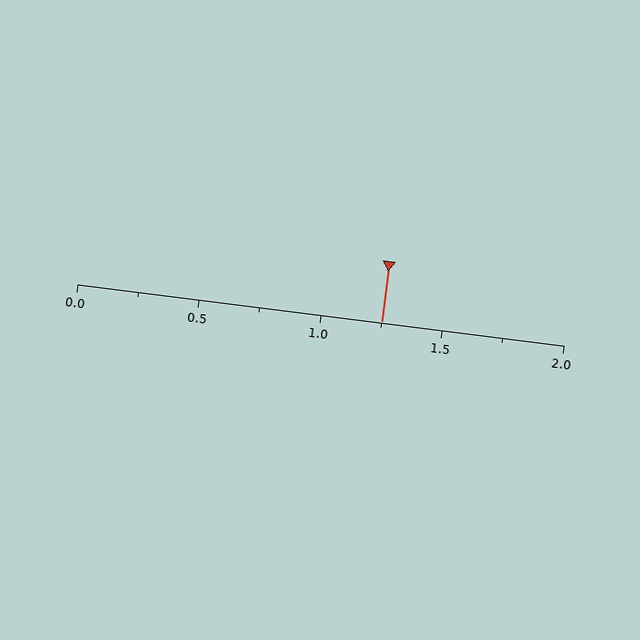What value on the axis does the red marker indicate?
The marker indicates approximately 1.25.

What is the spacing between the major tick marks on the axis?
The major ticks are spaced 0.5 apart.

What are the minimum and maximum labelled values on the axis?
The axis runs from 0.0 to 2.0.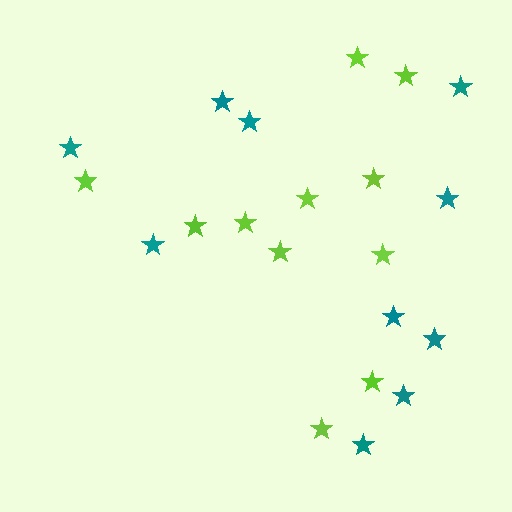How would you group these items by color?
There are 2 groups: one group of teal stars (10) and one group of lime stars (11).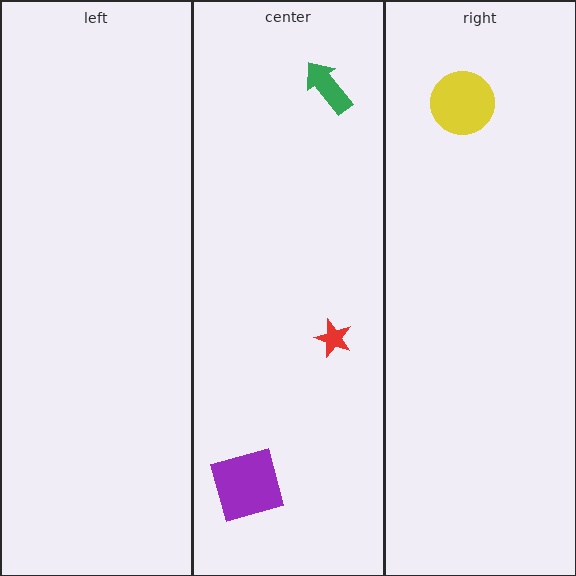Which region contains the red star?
The center region.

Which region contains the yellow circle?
The right region.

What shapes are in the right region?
The yellow circle.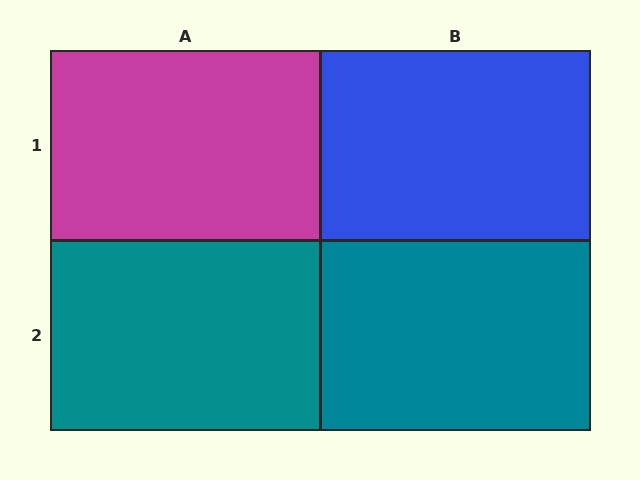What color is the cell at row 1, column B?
Blue.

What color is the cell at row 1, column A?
Magenta.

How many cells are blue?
1 cell is blue.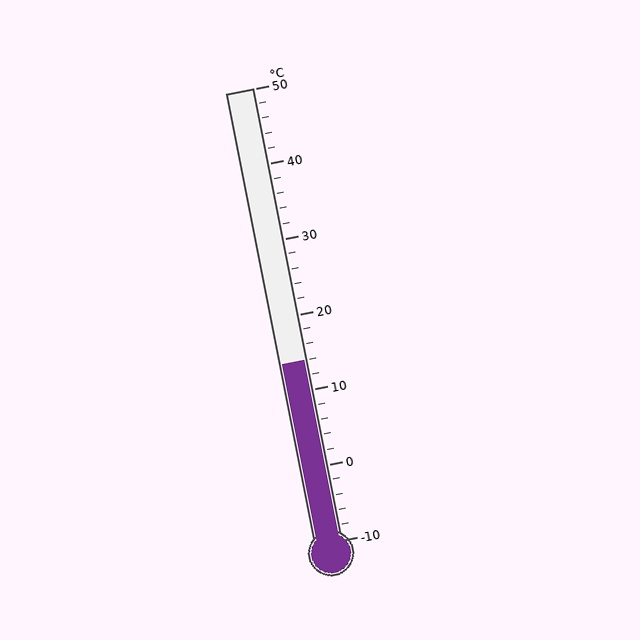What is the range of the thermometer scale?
The thermometer scale ranges from -10°C to 50°C.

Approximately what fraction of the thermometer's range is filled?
The thermometer is filled to approximately 40% of its range.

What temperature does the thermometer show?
The thermometer shows approximately 14°C.